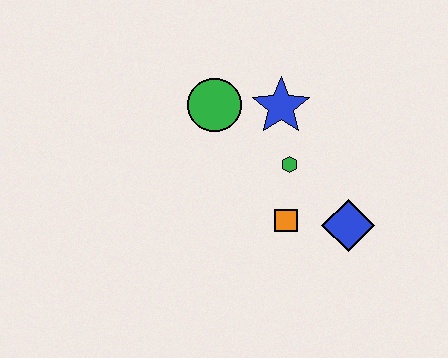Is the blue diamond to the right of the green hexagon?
Yes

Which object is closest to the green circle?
The blue star is closest to the green circle.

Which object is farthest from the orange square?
The green circle is farthest from the orange square.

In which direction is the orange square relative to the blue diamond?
The orange square is to the left of the blue diamond.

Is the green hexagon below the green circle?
Yes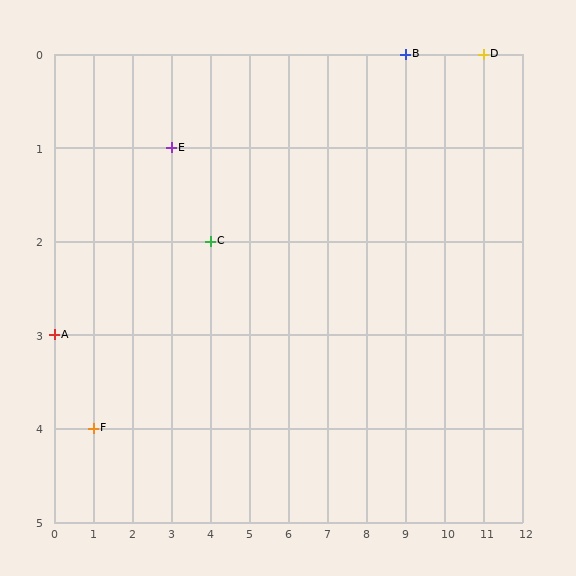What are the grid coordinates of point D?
Point D is at grid coordinates (11, 0).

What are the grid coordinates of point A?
Point A is at grid coordinates (0, 3).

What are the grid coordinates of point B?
Point B is at grid coordinates (9, 0).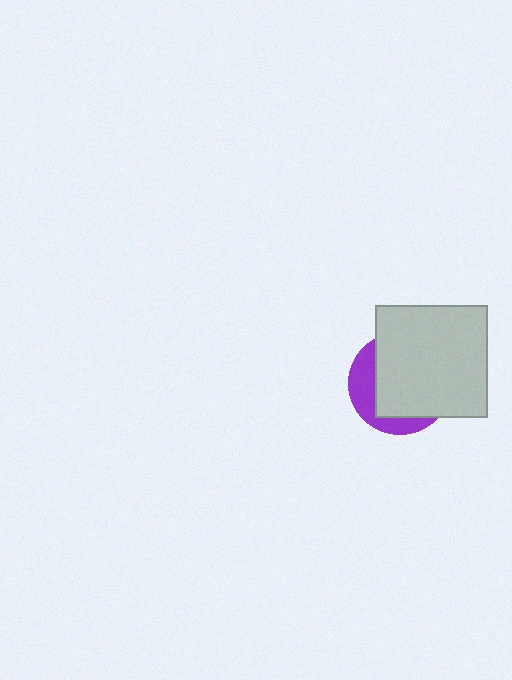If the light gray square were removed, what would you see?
You would see the complete purple circle.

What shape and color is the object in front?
The object in front is a light gray square.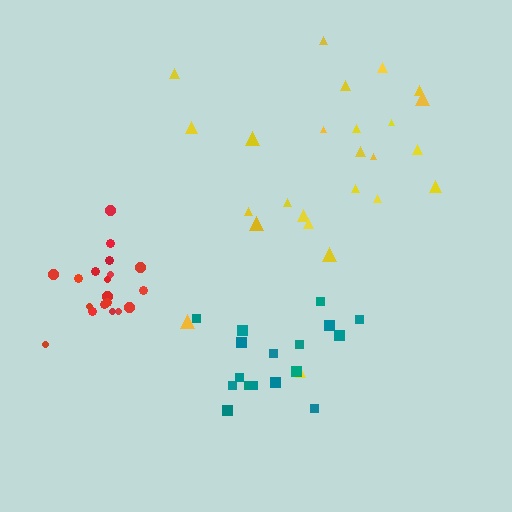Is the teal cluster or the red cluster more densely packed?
Red.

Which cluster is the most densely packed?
Red.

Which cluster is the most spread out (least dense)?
Yellow.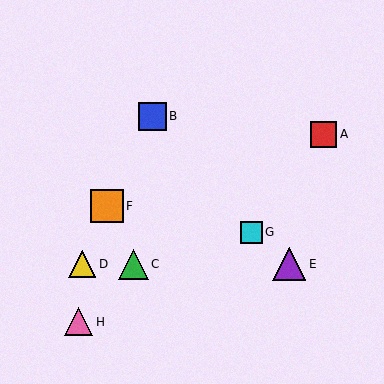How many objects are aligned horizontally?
3 objects (C, D, E) are aligned horizontally.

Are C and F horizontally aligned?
No, C is at y≈264 and F is at y≈206.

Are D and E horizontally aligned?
Yes, both are at y≈264.